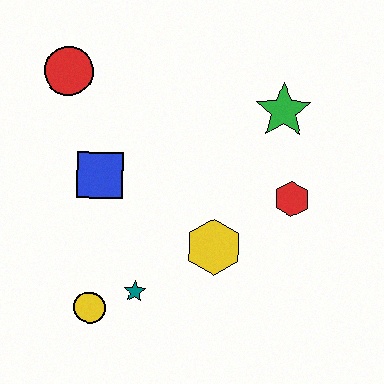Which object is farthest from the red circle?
The red hexagon is farthest from the red circle.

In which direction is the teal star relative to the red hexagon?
The teal star is to the left of the red hexagon.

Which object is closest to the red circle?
The blue square is closest to the red circle.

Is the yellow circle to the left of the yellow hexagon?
Yes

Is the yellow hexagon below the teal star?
No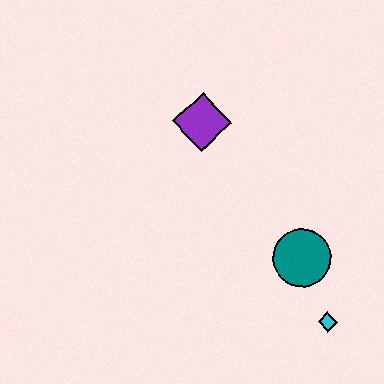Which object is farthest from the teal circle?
The purple diamond is farthest from the teal circle.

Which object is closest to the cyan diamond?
The teal circle is closest to the cyan diamond.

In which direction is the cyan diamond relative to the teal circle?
The cyan diamond is below the teal circle.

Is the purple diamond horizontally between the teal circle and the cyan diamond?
No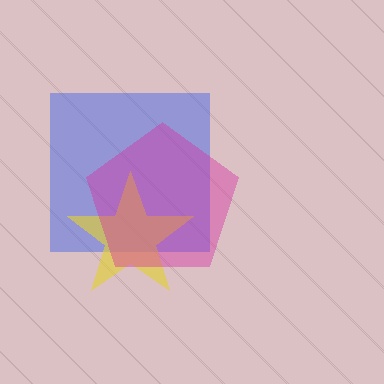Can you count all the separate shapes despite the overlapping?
Yes, there are 3 separate shapes.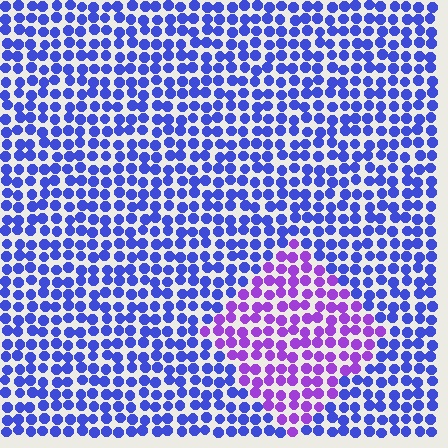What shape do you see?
I see a diamond.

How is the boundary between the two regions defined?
The boundary is defined purely by a slight shift in hue (about 44 degrees). Spacing, size, and orientation are identical on both sides.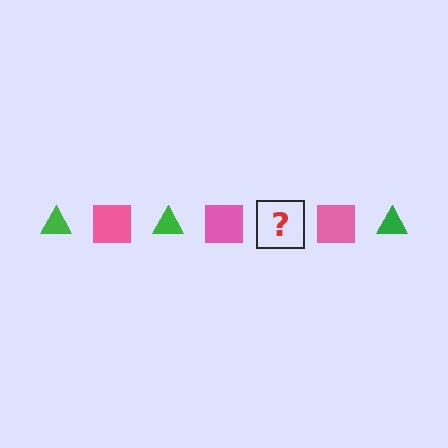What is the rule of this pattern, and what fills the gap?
The rule is that the pattern alternates between green triangle and pink square. The gap should be filled with a green triangle.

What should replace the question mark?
The question mark should be replaced with a green triangle.